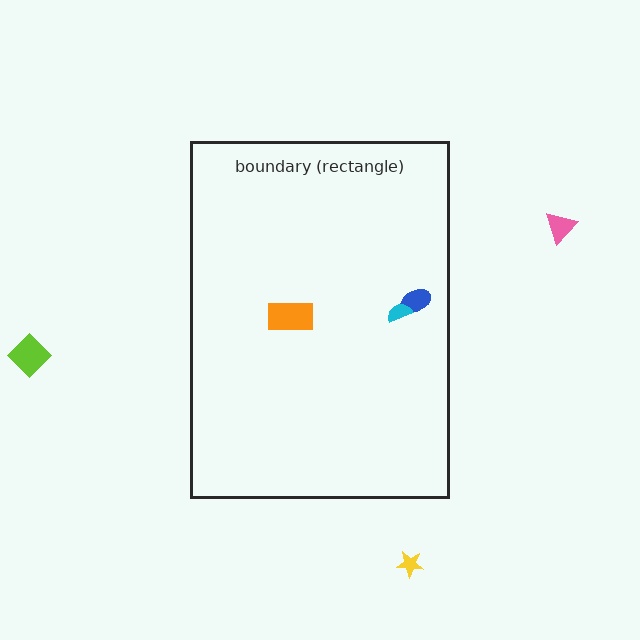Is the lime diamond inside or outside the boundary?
Outside.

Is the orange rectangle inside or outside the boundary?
Inside.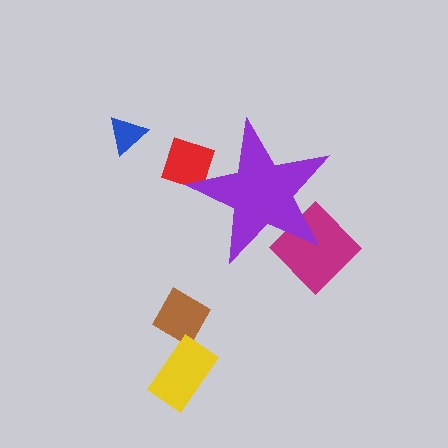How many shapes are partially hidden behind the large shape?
2 shapes are partially hidden.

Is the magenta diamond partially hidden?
Yes, the magenta diamond is partially hidden behind the purple star.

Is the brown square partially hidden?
No, the brown square is fully visible.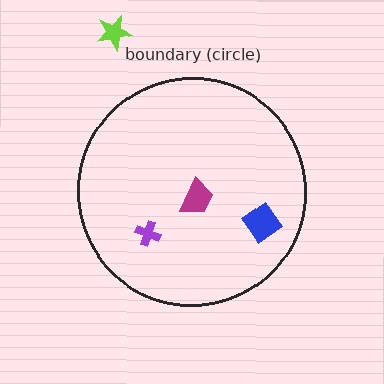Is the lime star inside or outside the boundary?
Outside.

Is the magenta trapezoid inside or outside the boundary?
Inside.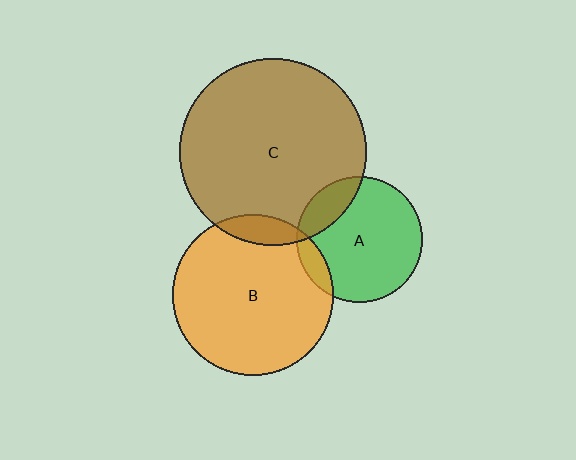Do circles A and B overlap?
Yes.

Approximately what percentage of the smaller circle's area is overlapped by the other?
Approximately 10%.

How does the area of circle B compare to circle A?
Approximately 1.6 times.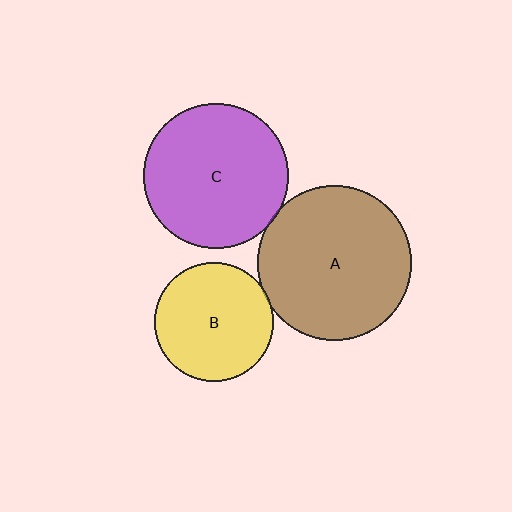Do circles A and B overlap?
Yes.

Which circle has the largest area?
Circle A (brown).